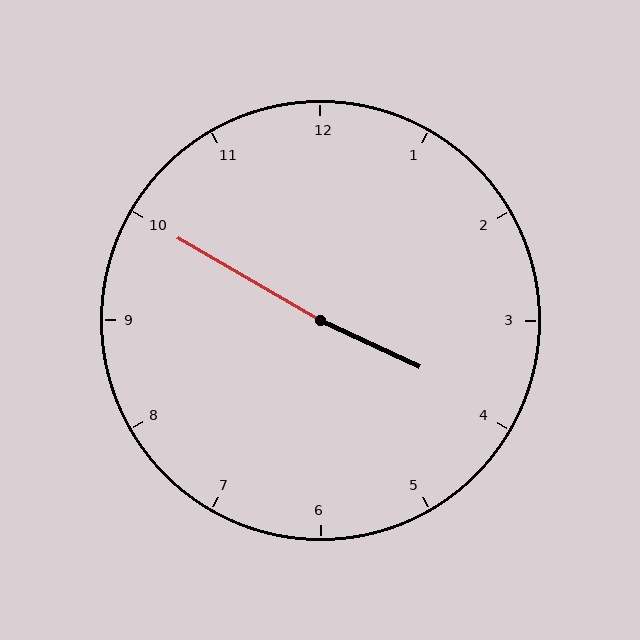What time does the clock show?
3:50.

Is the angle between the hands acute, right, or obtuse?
It is obtuse.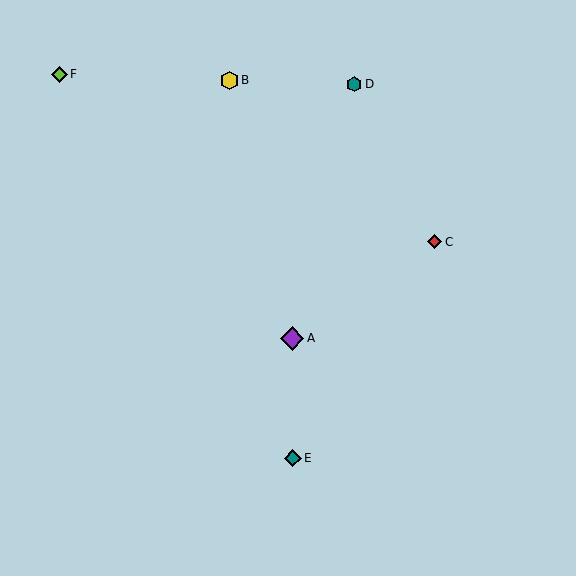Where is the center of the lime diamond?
The center of the lime diamond is at (59, 74).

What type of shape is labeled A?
Shape A is a purple diamond.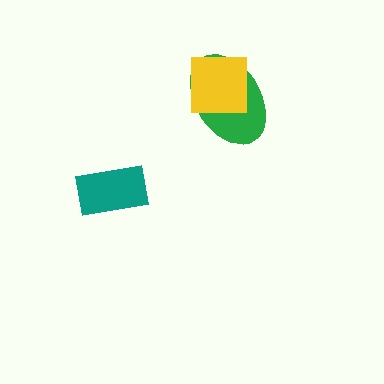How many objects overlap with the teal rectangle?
0 objects overlap with the teal rectangle.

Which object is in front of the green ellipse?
The yellow square is in front of the green ellipse.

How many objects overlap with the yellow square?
1 object overlaps with the yellow square.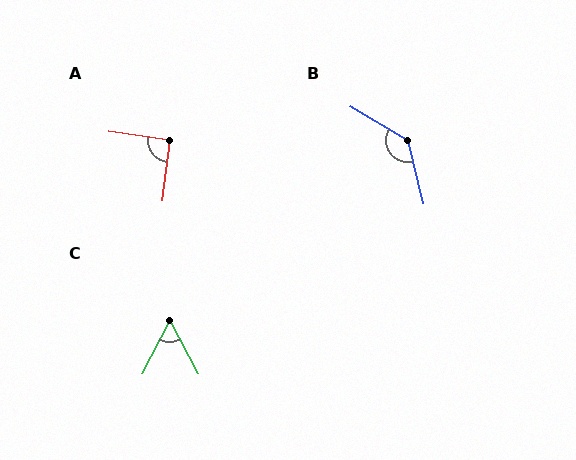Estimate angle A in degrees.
Approximately 91 degrees.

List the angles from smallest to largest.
C (55°), A (91°), B (135°).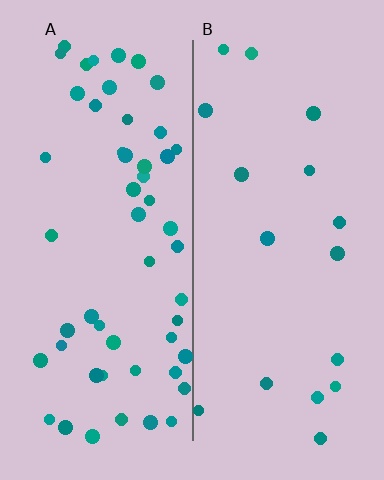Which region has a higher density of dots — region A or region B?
A (the left).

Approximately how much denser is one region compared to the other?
Approximately 3.1× — region A over region B.